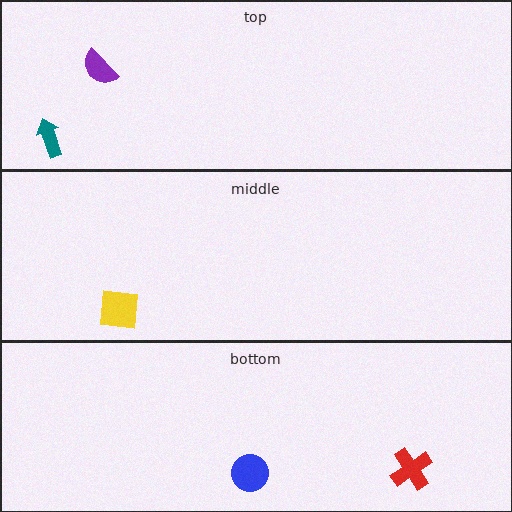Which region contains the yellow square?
The middle region.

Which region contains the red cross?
The bottom region.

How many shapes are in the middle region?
1.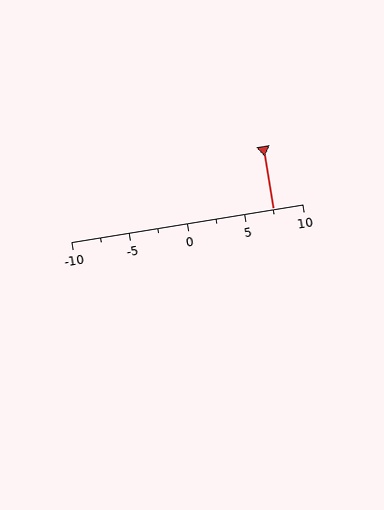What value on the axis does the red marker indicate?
The marker indicates approximately 7.5.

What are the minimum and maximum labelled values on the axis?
The axis runs from -10 to 10.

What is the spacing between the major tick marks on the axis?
The major ticks are spaced 5 apart.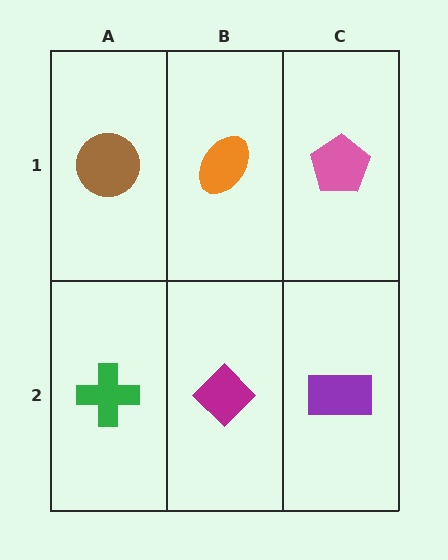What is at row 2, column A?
A green cross.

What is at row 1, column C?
A pink pentagon.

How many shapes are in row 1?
3 shapes.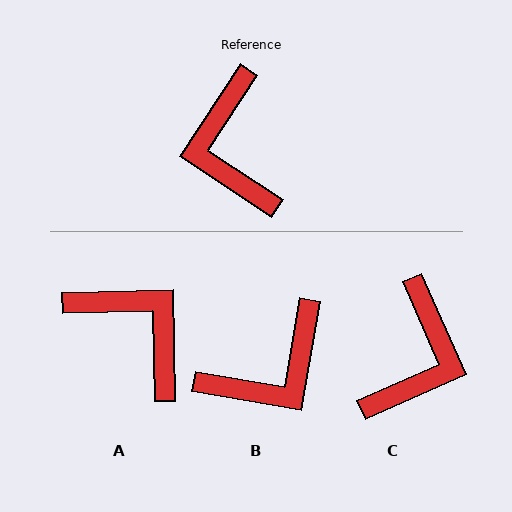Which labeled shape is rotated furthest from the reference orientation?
C, about 147 degrees away.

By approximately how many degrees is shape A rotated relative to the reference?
Approximately 146 degrees clockwise.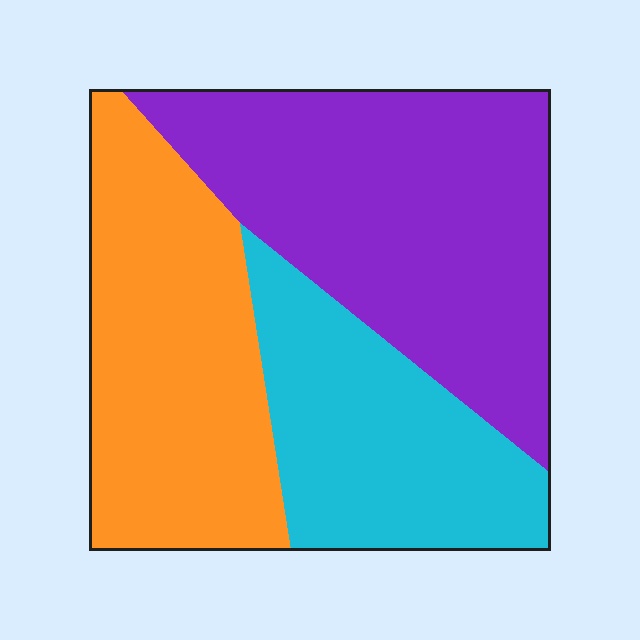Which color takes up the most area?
Purple, at roughly 40%.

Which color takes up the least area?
Cyan, at roughly 25%.